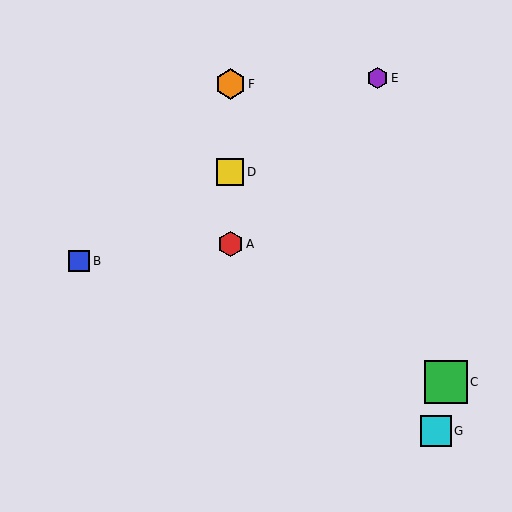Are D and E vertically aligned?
No, D is at x≈230 and E is at x≈377.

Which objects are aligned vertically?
Objects A, D, F are aligned vertically.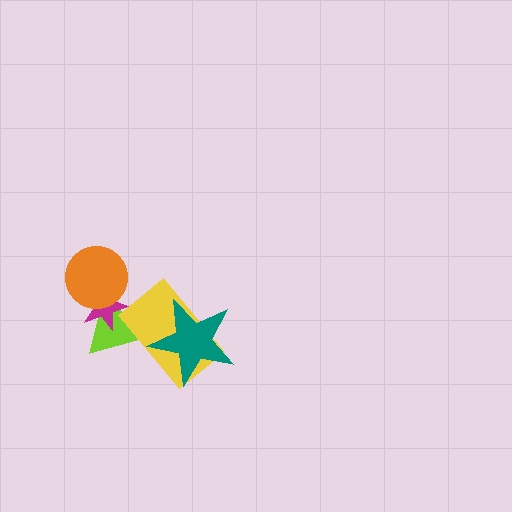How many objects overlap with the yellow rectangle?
2 objects overlap with the yellow rectangle.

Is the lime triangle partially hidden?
Yes, it is partially covered by another shape.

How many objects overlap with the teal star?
1 object overlaps with the teal star.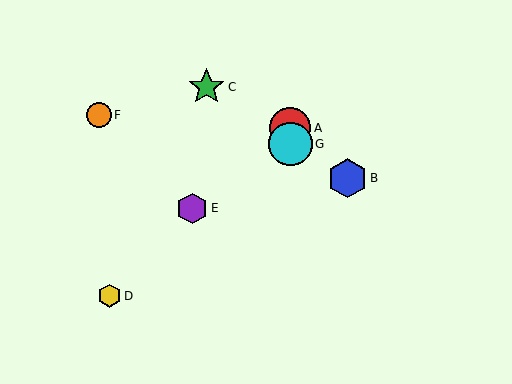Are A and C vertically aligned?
No, A is at x≈290 and C is at x≈206.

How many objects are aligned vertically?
2 objects (A, G) are aligned vertically.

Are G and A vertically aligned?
Yes, both are at x≈290.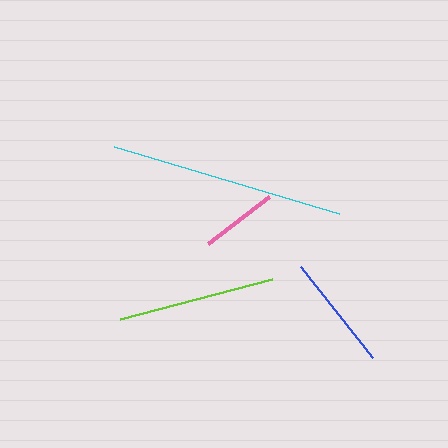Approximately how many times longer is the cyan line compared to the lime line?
The cyan line is approximately 1.5 times the length of the lime line.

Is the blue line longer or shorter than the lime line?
The lime line is longer than the blue line.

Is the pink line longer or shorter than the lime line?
The lime line is longer than the pink line.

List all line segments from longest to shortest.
From longest to shortest: cyan, lime, blue, pink.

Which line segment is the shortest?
The pink line is the shortest at approximately 77 pixels.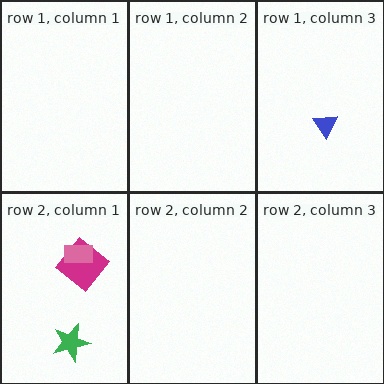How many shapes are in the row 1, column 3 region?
1.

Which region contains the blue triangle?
The row 1, column 3 region.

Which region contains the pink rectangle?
The row 2, column 1 region.